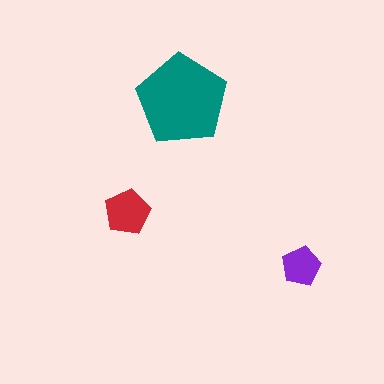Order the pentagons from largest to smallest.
the teal one, the red one, the purple one.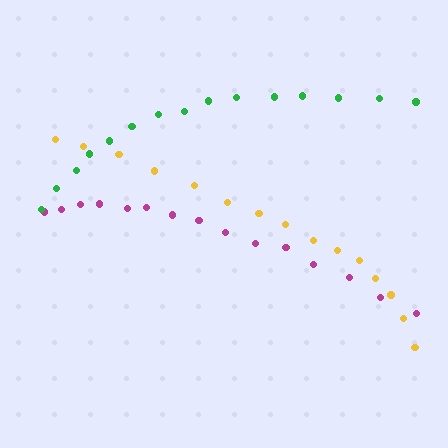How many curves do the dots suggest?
There are 3 distinct paths.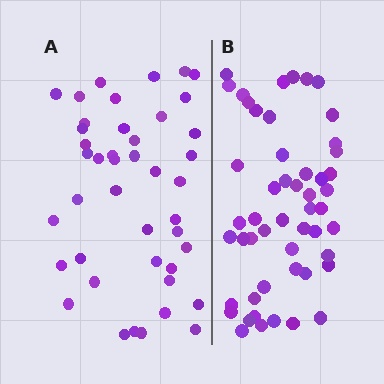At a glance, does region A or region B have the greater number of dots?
Region B (the right region) has more dots.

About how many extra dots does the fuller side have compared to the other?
Region B has roughly 8 or so more dots than region A.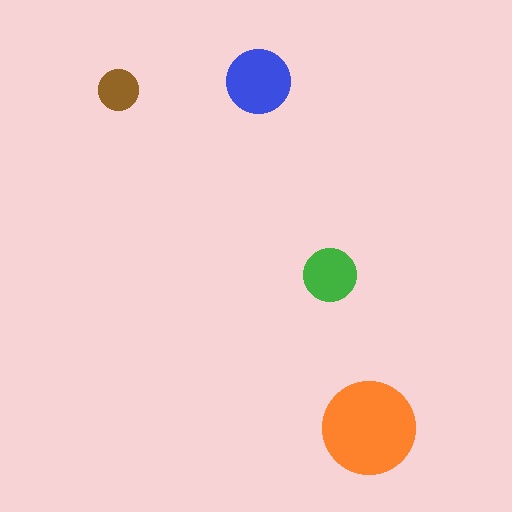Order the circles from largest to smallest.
the orange one, the blue one, the green one, the brown one.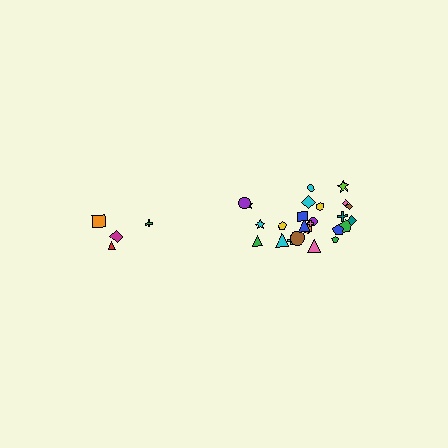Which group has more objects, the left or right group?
The right group.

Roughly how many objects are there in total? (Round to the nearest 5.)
Roughly 30 objects in total.